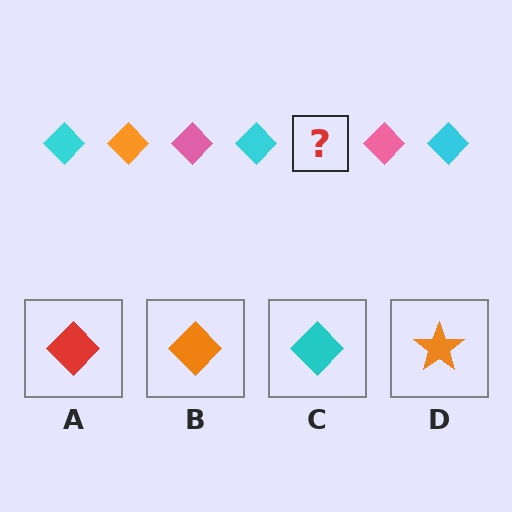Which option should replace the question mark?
Option B.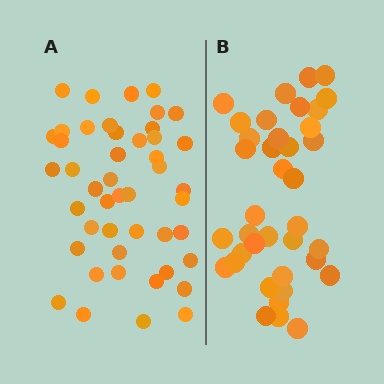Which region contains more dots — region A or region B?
Region A (the left region) has more dots.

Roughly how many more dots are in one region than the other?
Region A has roughly 8 or so more dots than region B.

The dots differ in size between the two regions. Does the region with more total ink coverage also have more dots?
No. Region B has more total ink coverage because its dots are larger, but region A actually contains more individual dots. Total area can be misleading — the number of items is what matters here.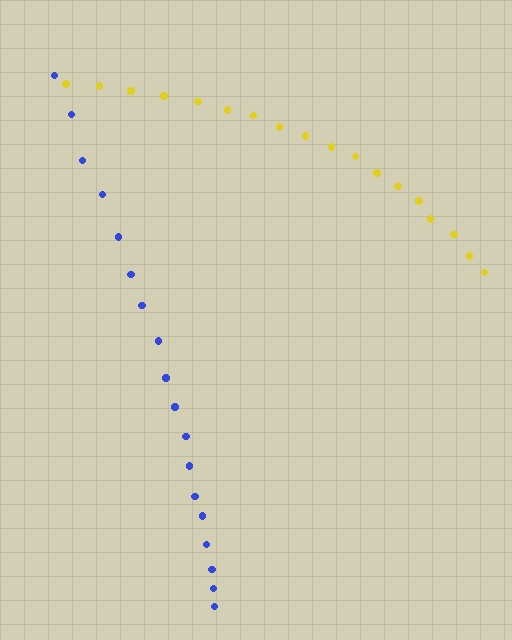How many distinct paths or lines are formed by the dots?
There are 2 distinct paths.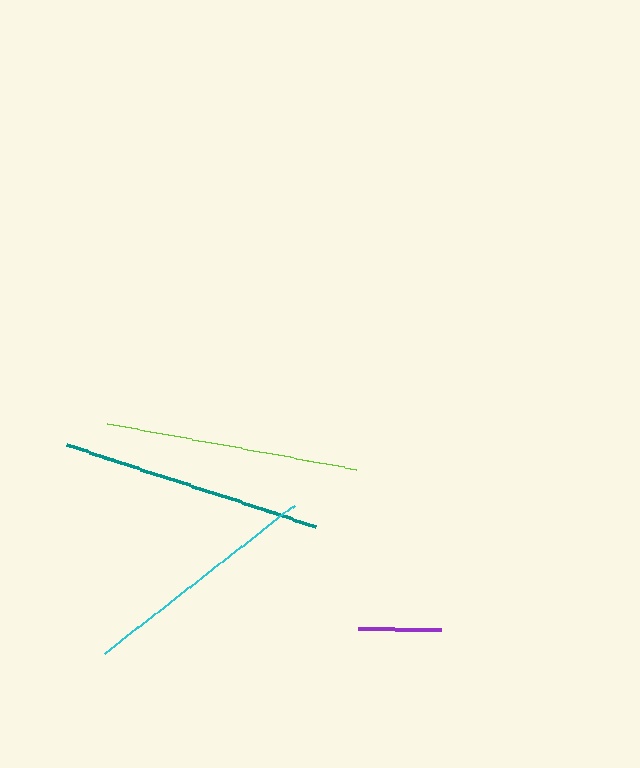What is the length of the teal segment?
The teal segment is approximately 263 pixels long.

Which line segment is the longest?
The teal line is the longest at approximately 263 pixels.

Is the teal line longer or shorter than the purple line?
The teal line is longer than the purple line.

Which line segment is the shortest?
The purple line is the shortest at approximately 83 pixels.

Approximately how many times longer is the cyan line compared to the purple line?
The cyan line is approximately 2.9 times the length of the purple line.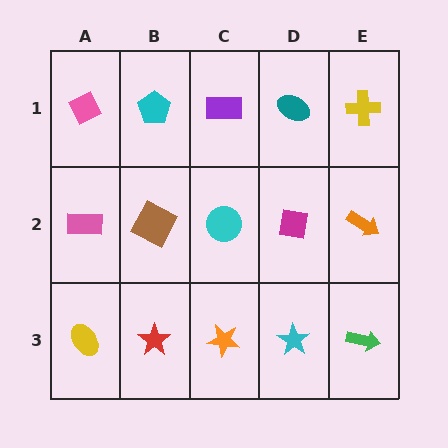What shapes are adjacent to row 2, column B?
A cyan pentagon (row 1, column B), a red star (row 3, column B), a pink rectangle (row 2, column A), a cyan circle (row 2, column C).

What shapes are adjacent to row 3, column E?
An orange arrow (row 2, column E), a cyan star (row 3, column D).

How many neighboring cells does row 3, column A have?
2.